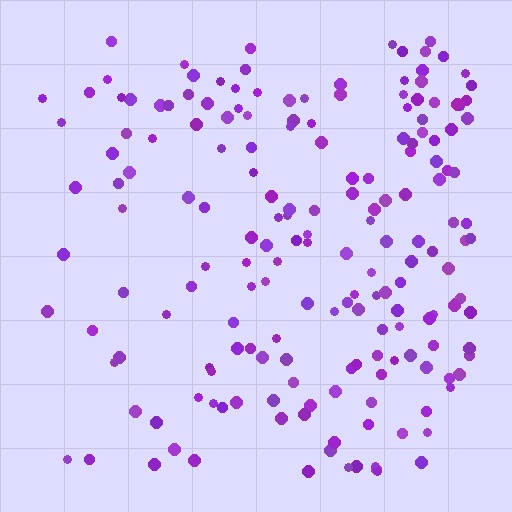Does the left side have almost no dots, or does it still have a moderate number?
Still a moderate number, just noticeably fewer than the right.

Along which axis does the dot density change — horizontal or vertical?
Horizontal.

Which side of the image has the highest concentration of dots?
The right.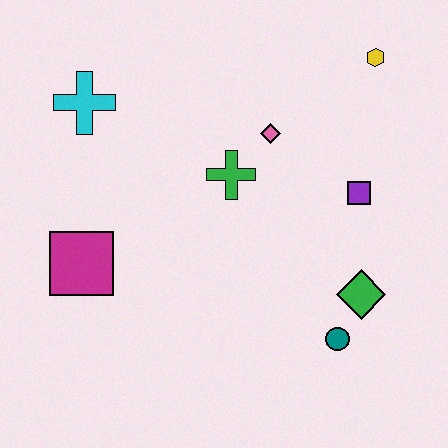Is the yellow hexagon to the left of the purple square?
No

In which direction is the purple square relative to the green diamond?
The purple square is above the green diamond.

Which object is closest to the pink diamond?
The green cross is closest to the pink diamond.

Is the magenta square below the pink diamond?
Yes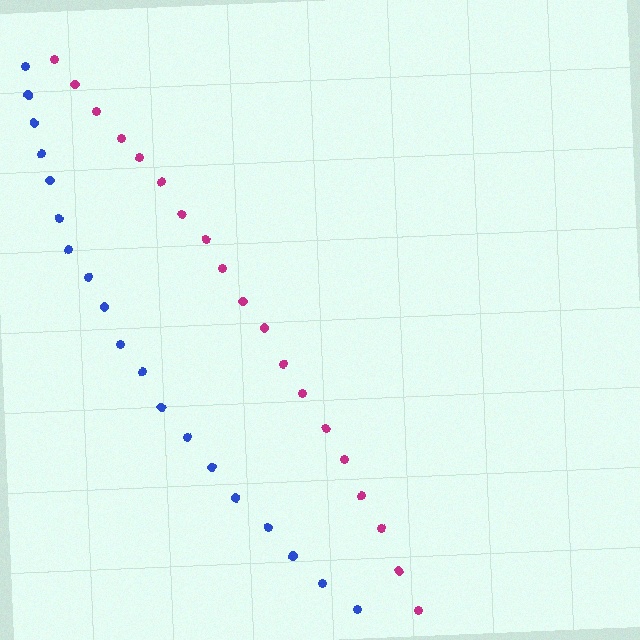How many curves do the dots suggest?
There are 2 distinct paths.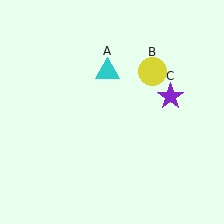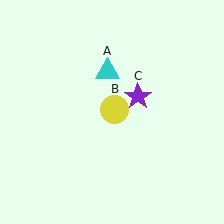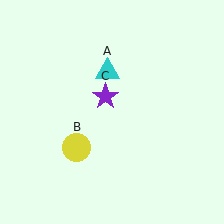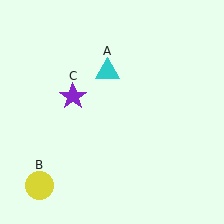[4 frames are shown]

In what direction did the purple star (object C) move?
The purple star (object C) moved left.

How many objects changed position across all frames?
2 objects changed position: yellow circle (object B), purple star (object C).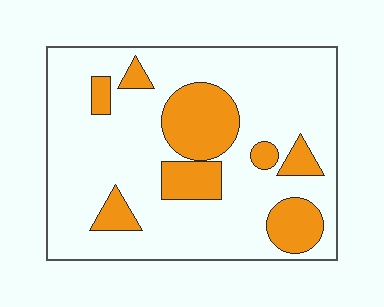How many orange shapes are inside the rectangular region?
8.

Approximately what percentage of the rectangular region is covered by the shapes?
Approximately 25%.